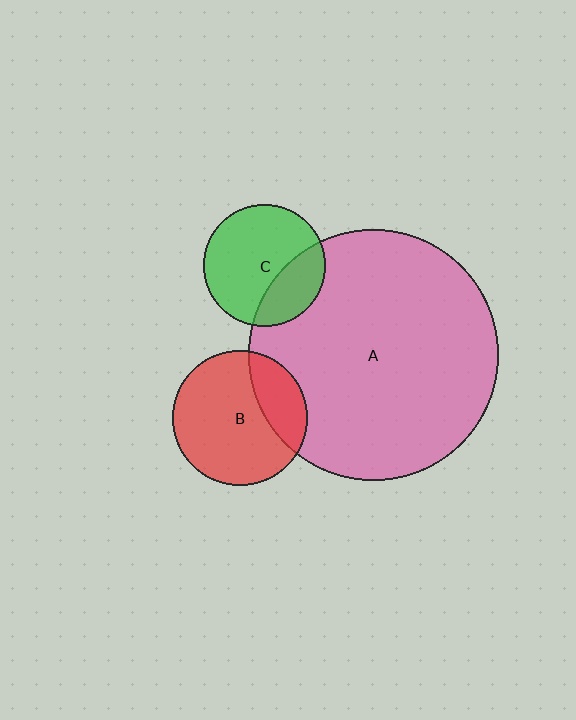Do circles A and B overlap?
Yes.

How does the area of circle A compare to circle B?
Approximately 3.4 times.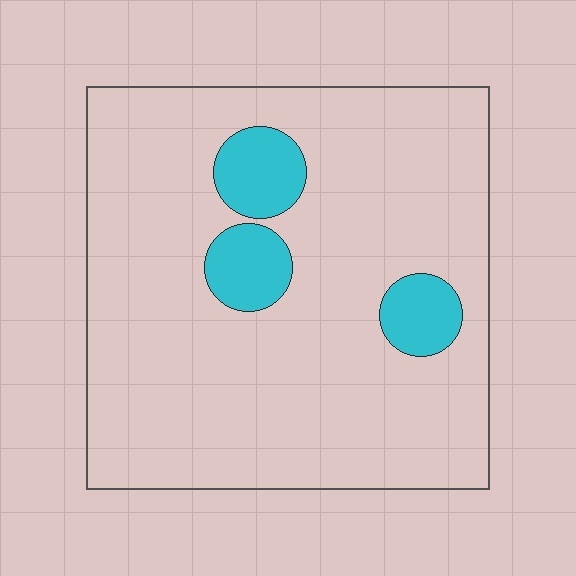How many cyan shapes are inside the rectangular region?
3.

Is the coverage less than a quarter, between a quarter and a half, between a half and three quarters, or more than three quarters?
Less than a quarter.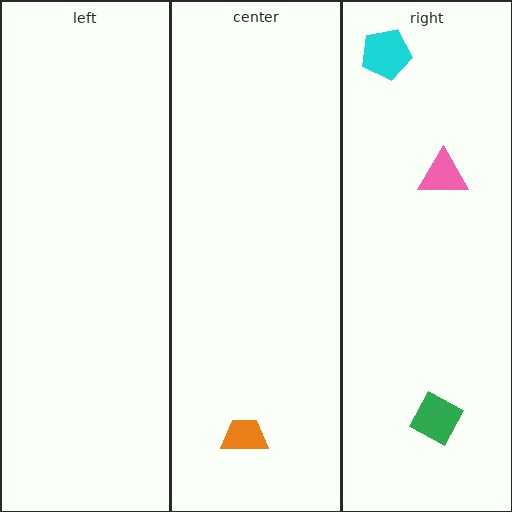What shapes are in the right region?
The green diamond, the pink triangle, the cyan pentagon.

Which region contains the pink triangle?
The right region.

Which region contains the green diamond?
The right region.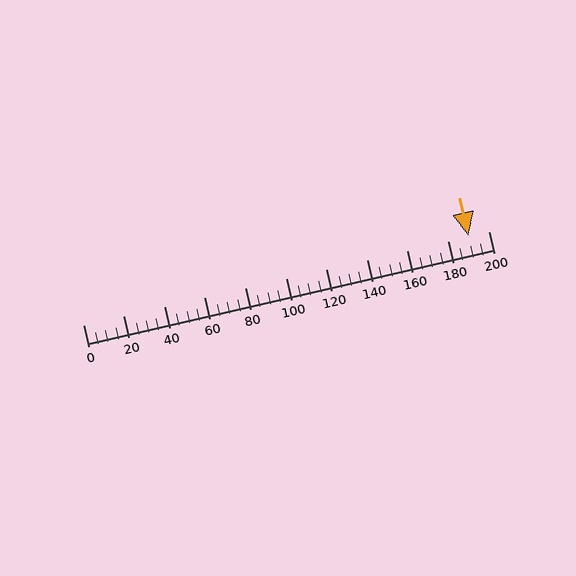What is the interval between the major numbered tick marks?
The major tick marks are spaced 20 units apart.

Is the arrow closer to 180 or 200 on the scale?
The arrow is closer to 200.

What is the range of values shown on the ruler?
The ruler shows values from 0 to 200.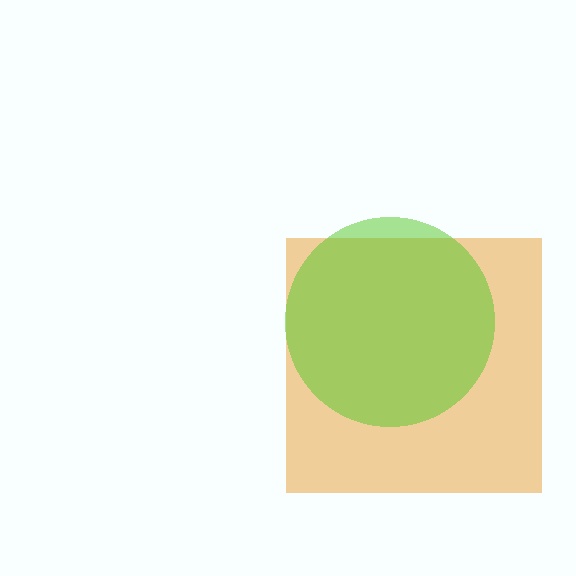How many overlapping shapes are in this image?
There are 2 overlapping shapes in the image.